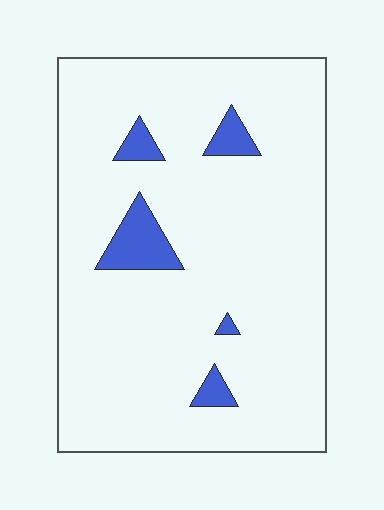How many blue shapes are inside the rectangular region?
5.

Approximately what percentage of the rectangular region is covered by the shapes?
Approximately 5%.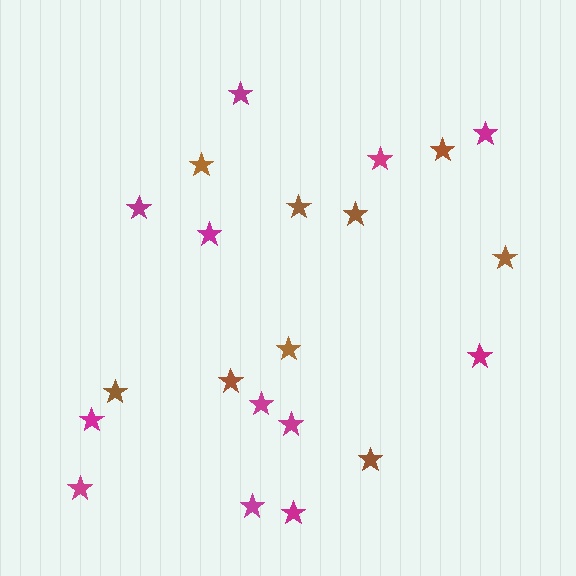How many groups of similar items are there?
There are 2 groups: one group of magenta stars (12) and one group of brown stars (9).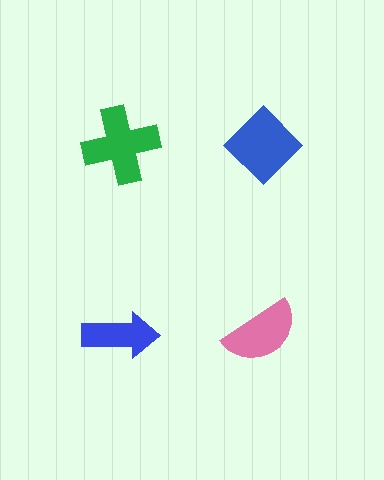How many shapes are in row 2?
2 shapes.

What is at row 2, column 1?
A blue arrow.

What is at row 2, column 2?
A pink semicircle.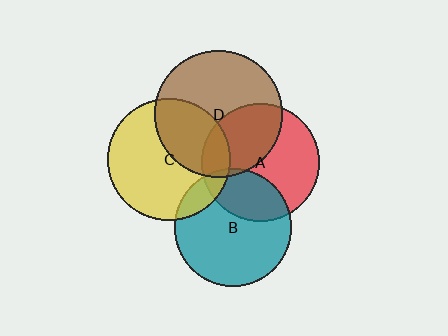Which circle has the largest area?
Circle D (brown).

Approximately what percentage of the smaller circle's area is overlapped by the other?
Approximately 35%.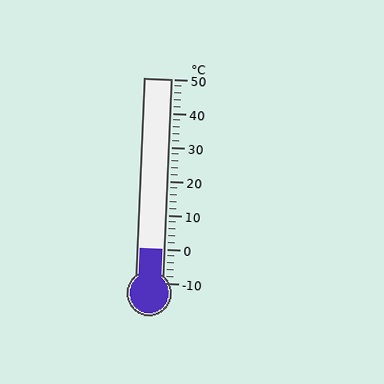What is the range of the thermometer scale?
The thermometer scale ranges from -10°C to 50°C.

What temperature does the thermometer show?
The thermometer shows approximately 0°C.